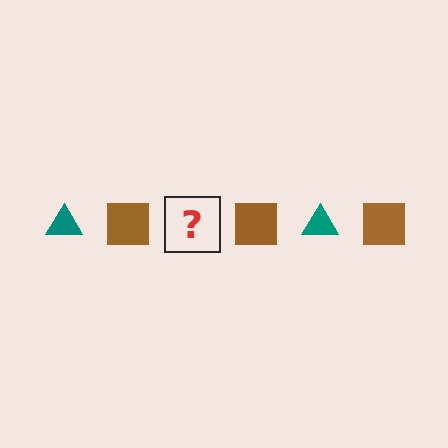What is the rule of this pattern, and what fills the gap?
The rule is that the pattern alternates between teal triangle and brown square. The gap should be filled with a teal triangle.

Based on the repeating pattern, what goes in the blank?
The blank should be a teal triangle.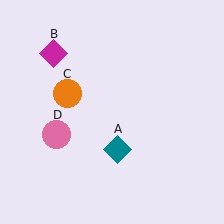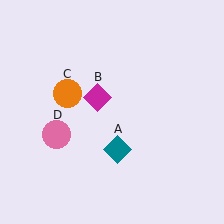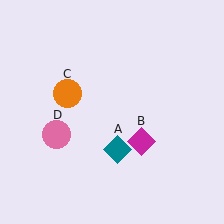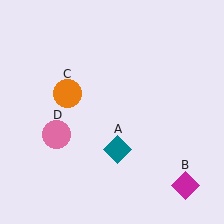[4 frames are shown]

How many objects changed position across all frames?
1 object changed position: magenta diamond (object B).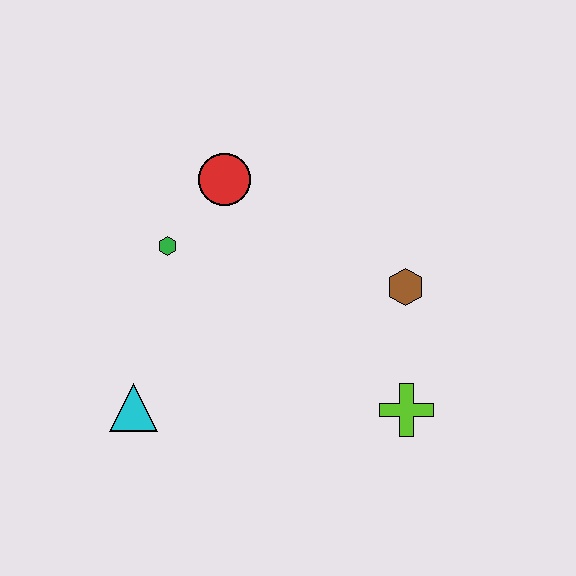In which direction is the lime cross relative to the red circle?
The lime cross is below the red circle.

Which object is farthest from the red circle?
The lime cross is farthest from the red circle.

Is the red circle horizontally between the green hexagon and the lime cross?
Yes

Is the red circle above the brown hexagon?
Yes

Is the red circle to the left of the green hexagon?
No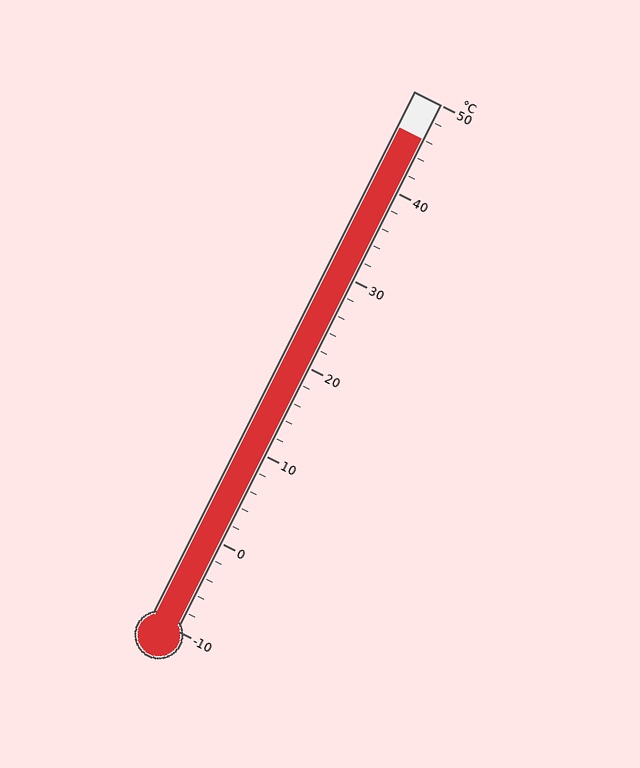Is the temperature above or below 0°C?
The temperature is above 0°C.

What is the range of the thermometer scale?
The thermometer scale ranges from -10°C to 50°C.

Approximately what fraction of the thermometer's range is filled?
The thermometer is filled to approximately 95% of its range.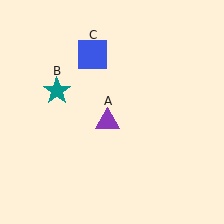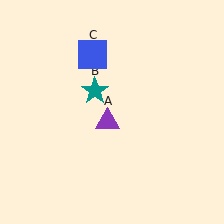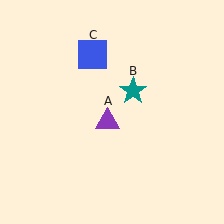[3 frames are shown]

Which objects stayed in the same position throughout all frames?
Purple triangle (object A) and blue square (object C) remained stationary.